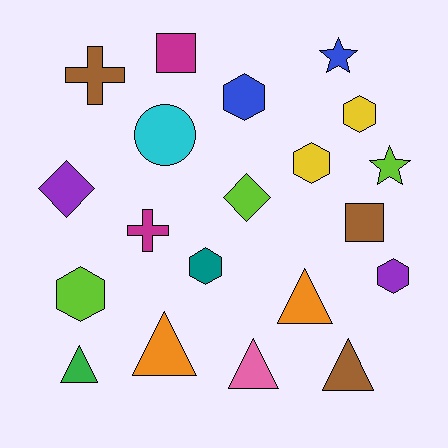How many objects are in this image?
There are 20 objects.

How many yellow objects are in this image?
There are 2 yellow objects.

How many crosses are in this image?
There are 2 crosses.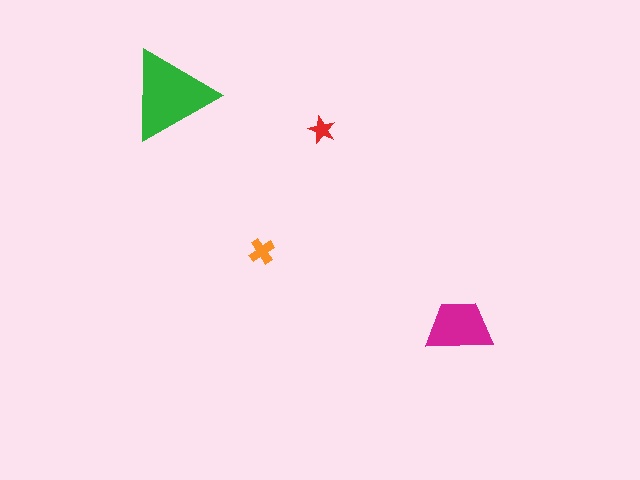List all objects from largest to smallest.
The green triangle, the magenta trapezoid, the orange cross, the red star.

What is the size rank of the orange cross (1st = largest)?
3rd.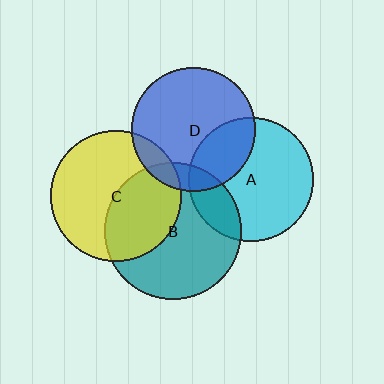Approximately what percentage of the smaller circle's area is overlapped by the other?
Approximately 20%.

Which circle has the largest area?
Circle B (teal).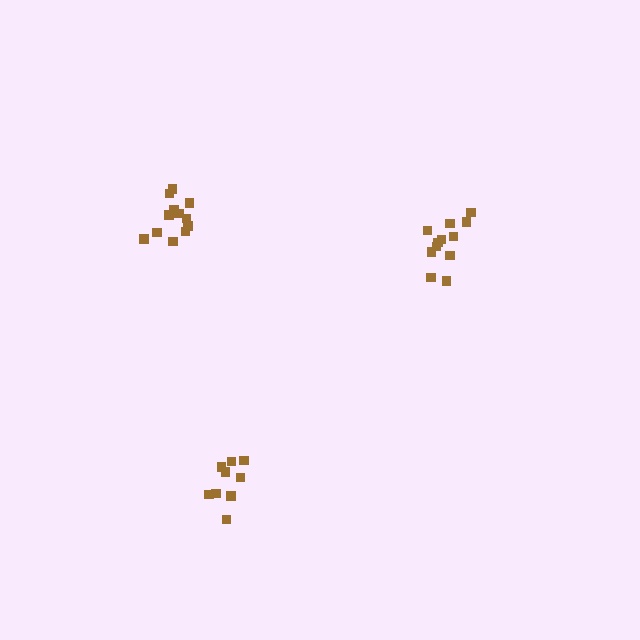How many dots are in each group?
Group 1: 9 dots, Group 2: 12 dots, Group 3: 12 dots (33 total).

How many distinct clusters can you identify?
There are 3 distinct clusters.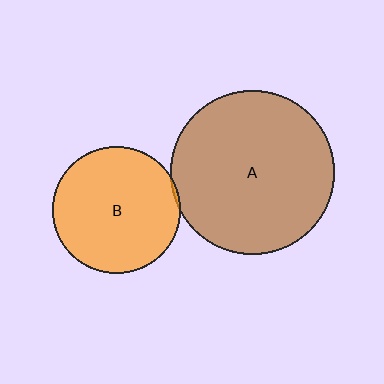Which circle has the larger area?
Circle A (brown).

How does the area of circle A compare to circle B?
Approximately 1.6 times.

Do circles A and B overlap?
Yes.